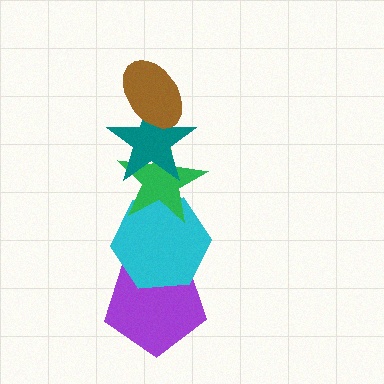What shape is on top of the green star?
The teal star is on top of the green star.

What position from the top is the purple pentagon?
The purple pentagon is 5th from the top.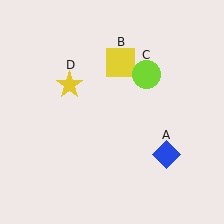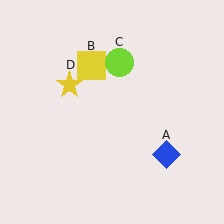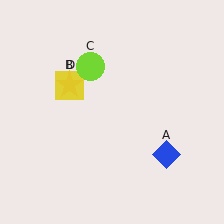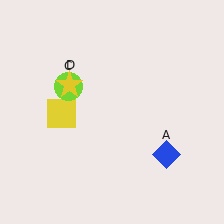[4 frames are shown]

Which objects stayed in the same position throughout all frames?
Blue diamond (object A) and yellow star (object D) remained stationary.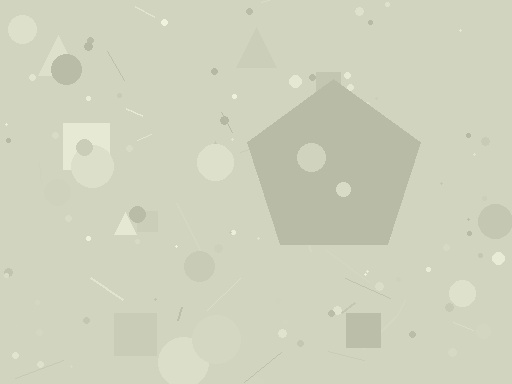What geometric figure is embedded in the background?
A pentagon is embedded in the background.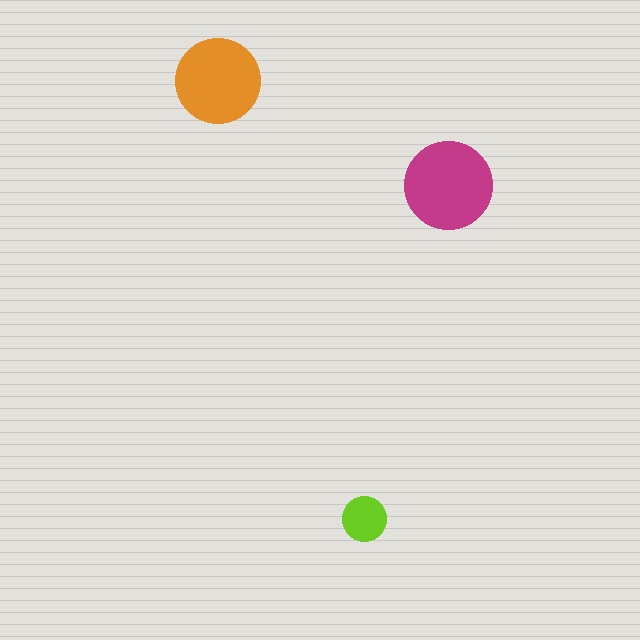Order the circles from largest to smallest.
the magenta one, the orange one, the lime one.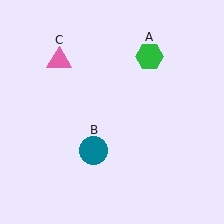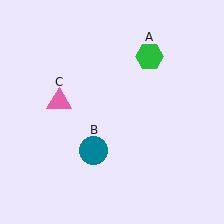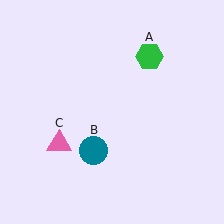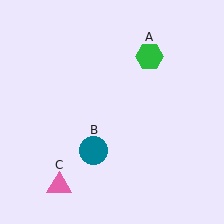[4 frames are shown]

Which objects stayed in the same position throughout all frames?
Green hexagon (object A) and teal circle (object B) remained stationary.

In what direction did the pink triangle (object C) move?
The pink triangle (object C) moved down.